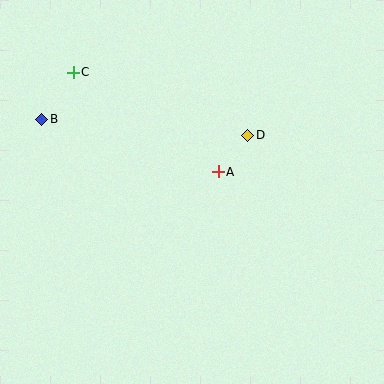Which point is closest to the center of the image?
Point A at (218, 172) is closest to the center.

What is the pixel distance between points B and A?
The distance between B and A is 185 pixels.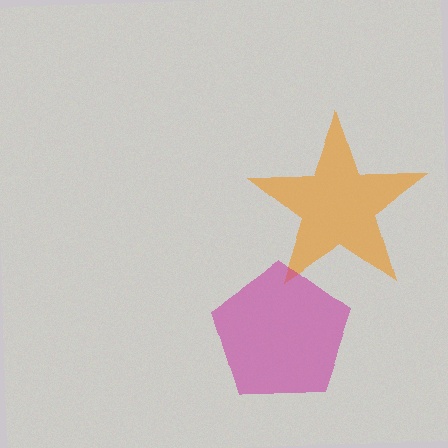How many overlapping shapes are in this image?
There are 2 overlapping shapes in the image.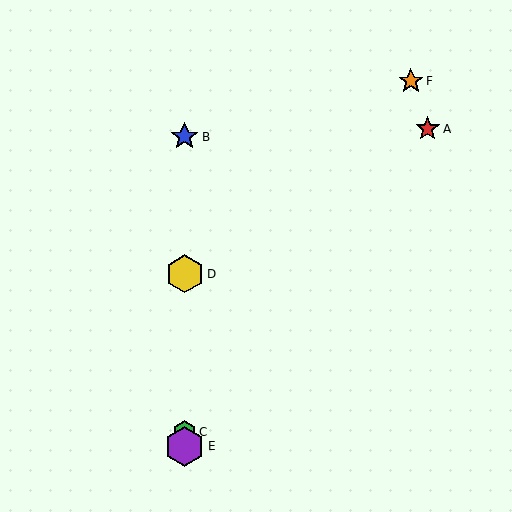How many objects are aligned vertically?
4 objects (B, C, D, E) are aligned vertically.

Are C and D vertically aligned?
Yes, both are at x≈185.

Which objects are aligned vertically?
Objects B, C, D, E are aligned vertically.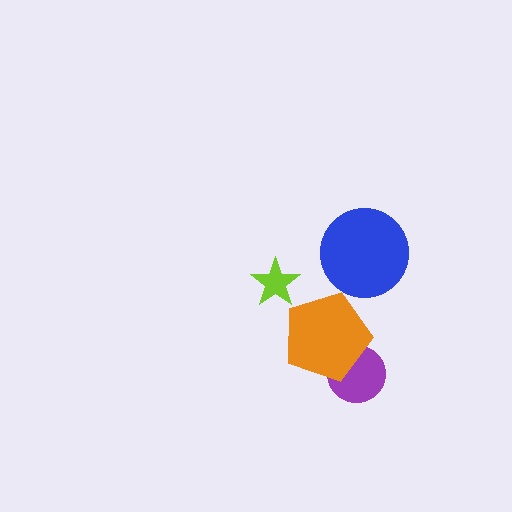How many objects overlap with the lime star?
0 objects overlap with the lime star.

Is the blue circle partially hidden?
No, no other shape covers it.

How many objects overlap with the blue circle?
0 objects overlap with the blue circle.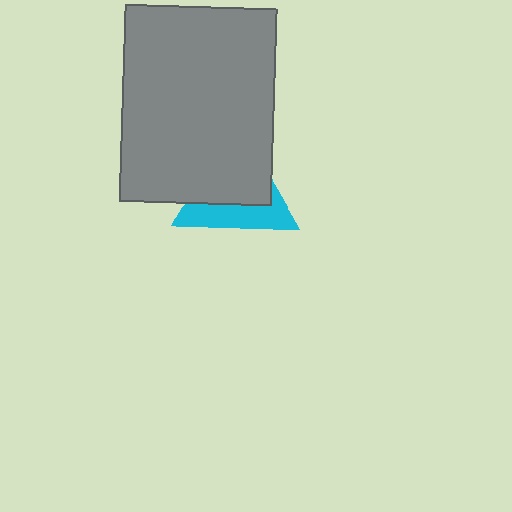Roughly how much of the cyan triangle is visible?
A small part of it is visible (roughly 41%).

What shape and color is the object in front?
The object in front is a gray rectangle.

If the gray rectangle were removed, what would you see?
You would see the complete cyan triangle.